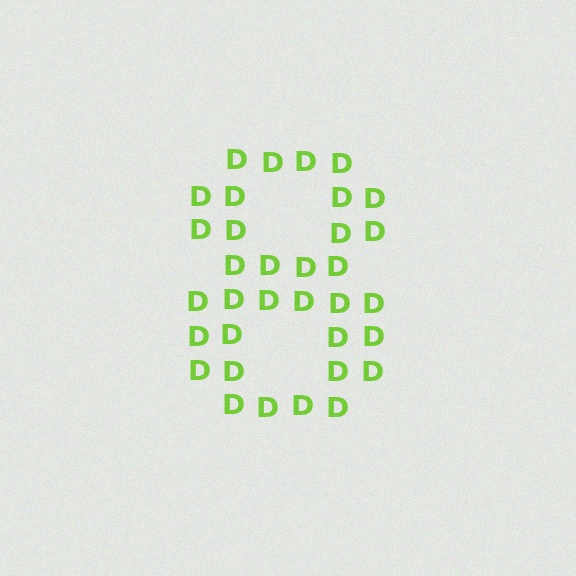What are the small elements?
The small elements are letter D's.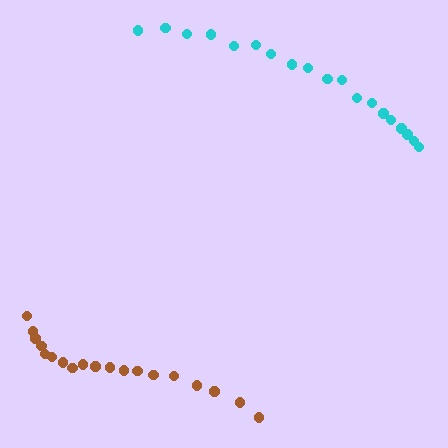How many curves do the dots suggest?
There are 2 distinct paths.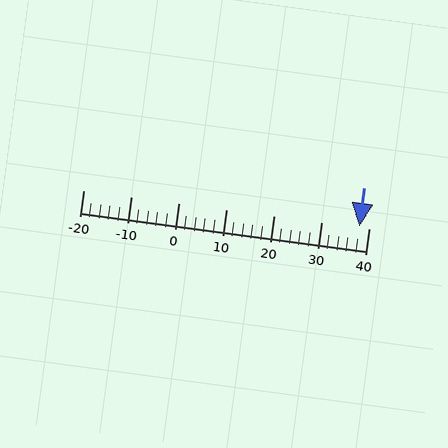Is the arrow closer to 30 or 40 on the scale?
The arrow is closer to 40.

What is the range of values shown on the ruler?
The ruler shows values from -20 to 40.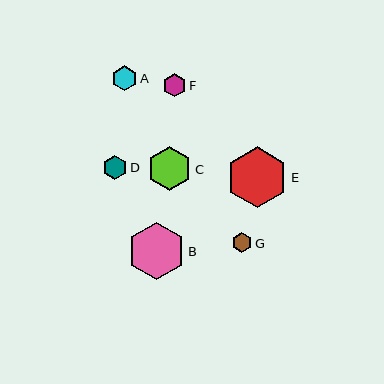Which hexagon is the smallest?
Hexagon G is the smallest with a size of approximately 20 pixels.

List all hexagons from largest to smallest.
From largest to smallest: E, B, C, A, D, F, G.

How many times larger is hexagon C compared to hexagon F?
Hexagon C is approximately 1.9 times the size of hexagon F.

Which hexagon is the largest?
Hexagon E is the largest with a size of approximately 61 pixels.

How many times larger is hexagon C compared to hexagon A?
Hexagon C is approximately 1.8 times the size of hexagon A.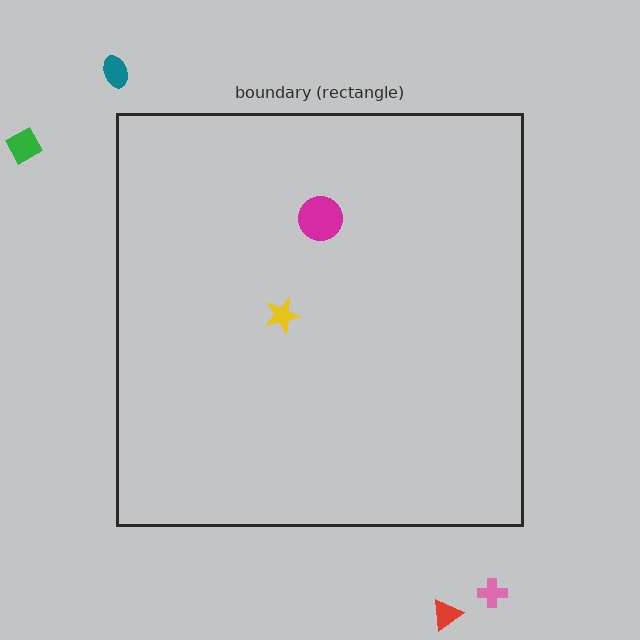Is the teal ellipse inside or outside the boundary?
Outside.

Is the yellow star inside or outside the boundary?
Inside.